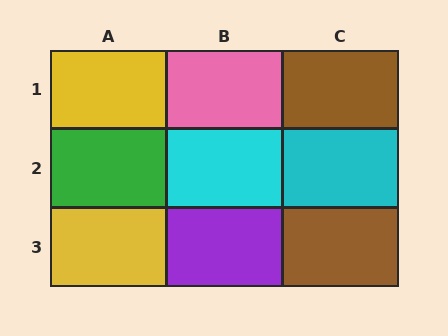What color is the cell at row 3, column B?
Purple.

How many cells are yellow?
2 cells are yellow.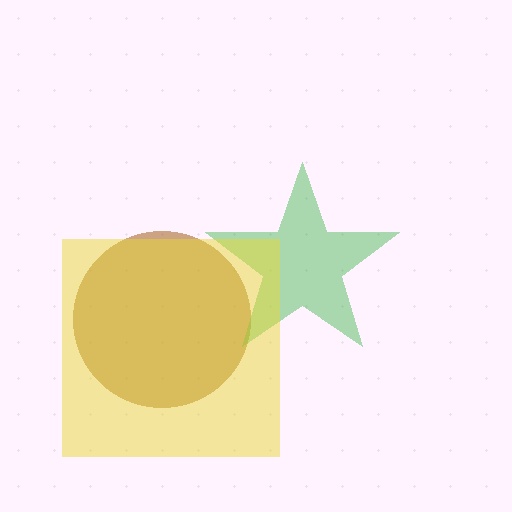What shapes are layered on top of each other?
The layered shapes are: a brown circle, a green star, a yellow square.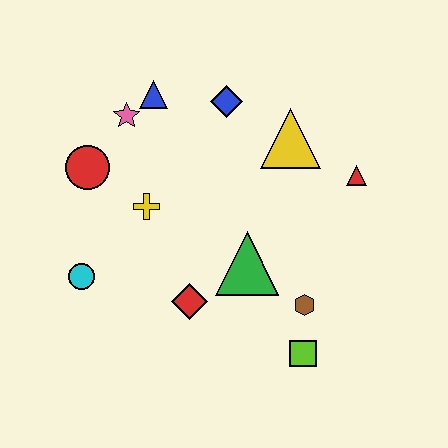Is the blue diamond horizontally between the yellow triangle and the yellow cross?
Yes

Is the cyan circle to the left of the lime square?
Yes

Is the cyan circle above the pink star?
No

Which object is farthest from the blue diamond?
The lime square is farthest from the blue diamond.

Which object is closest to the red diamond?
The green triangle is closest to the red diamond.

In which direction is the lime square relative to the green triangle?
The lime square is below the green triangle.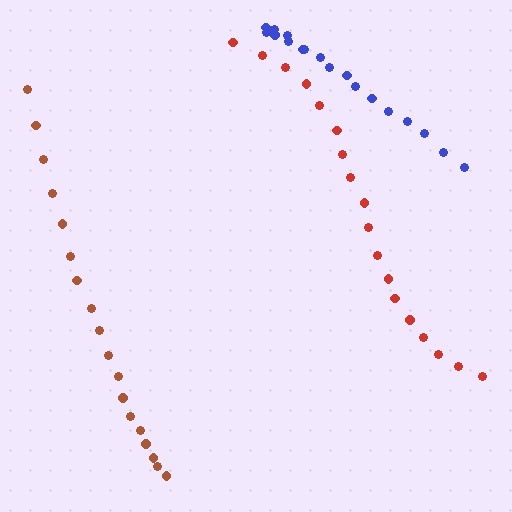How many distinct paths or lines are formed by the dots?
There are 3 distinct paths.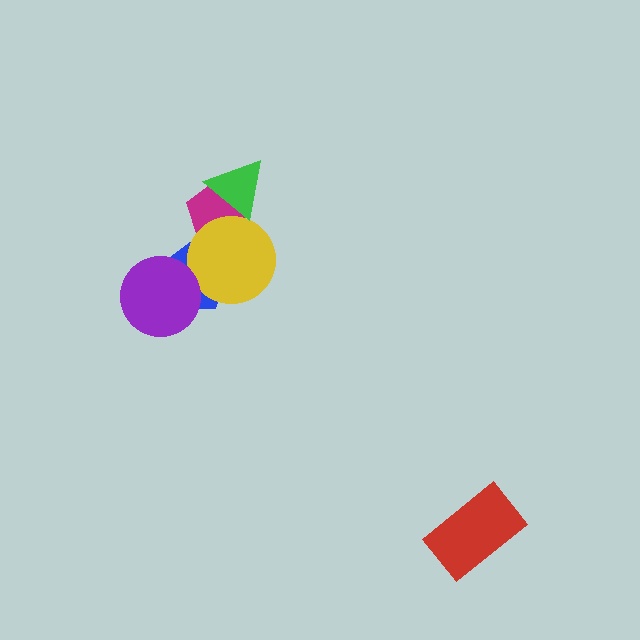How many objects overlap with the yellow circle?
2 objects overlap with the yellow circle.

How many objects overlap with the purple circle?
1 object overlaps with the purple circle.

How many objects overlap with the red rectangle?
0 objects overlap with the red rectangle.